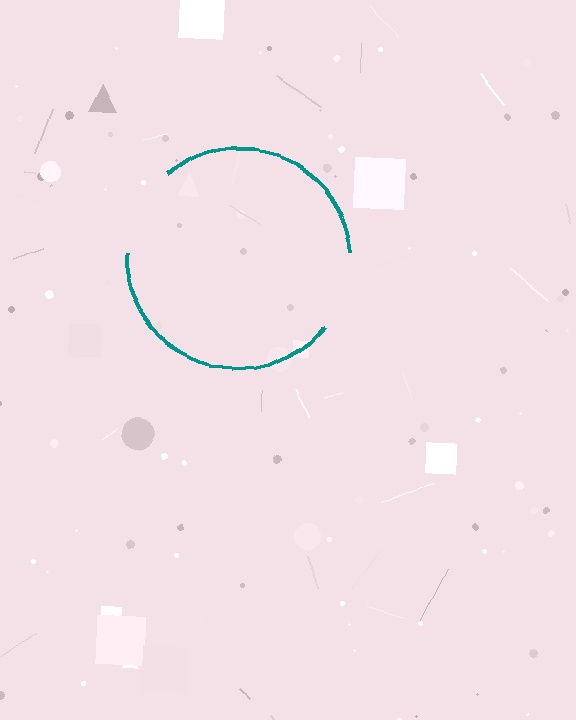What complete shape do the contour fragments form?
The contour fragments form a circle.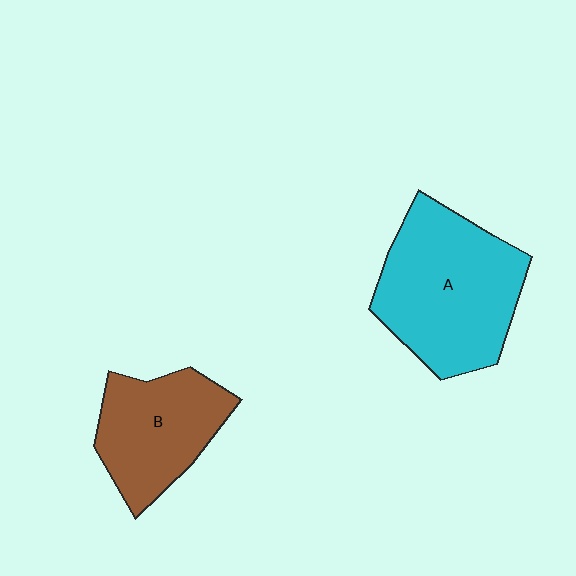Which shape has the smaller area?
Shape B (brown).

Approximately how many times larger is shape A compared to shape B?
Approximately 1.5 times.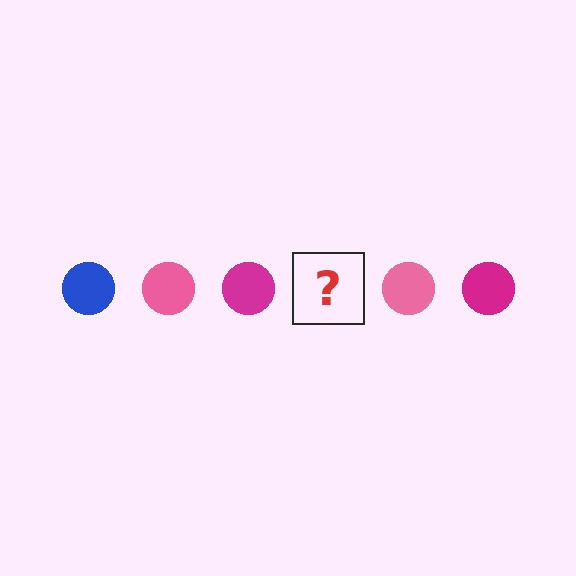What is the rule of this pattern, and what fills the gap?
The rule is that the pattern cycles through blue, pink, magenta circles. The gap should be filled with a blue circle.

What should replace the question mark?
The question mark should be replaced with a blue circle.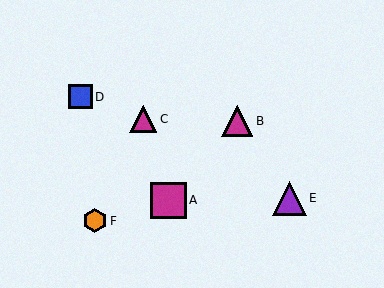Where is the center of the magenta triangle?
The center of the magenta triangle is at (237, 121).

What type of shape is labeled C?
Shape C is a magenta triangle.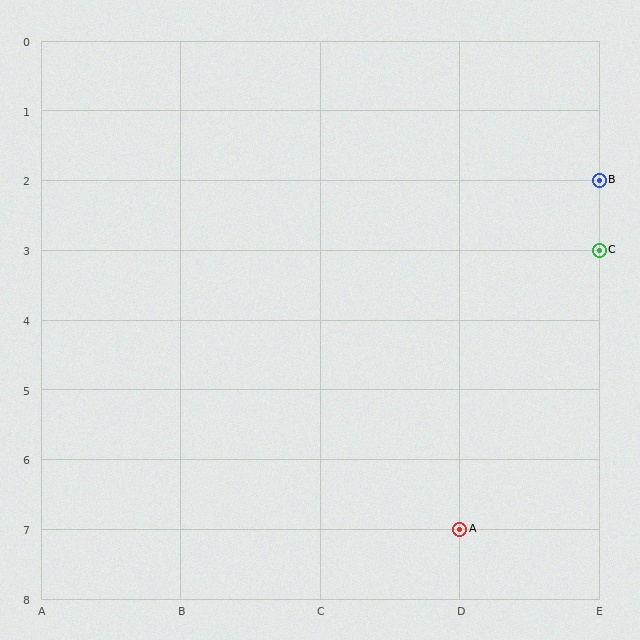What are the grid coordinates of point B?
Point B is at grid coordinates (E, 2).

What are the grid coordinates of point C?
Point C is at grid coordinates (E, 3).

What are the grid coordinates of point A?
Point A is at grid coordinates (D, 7).